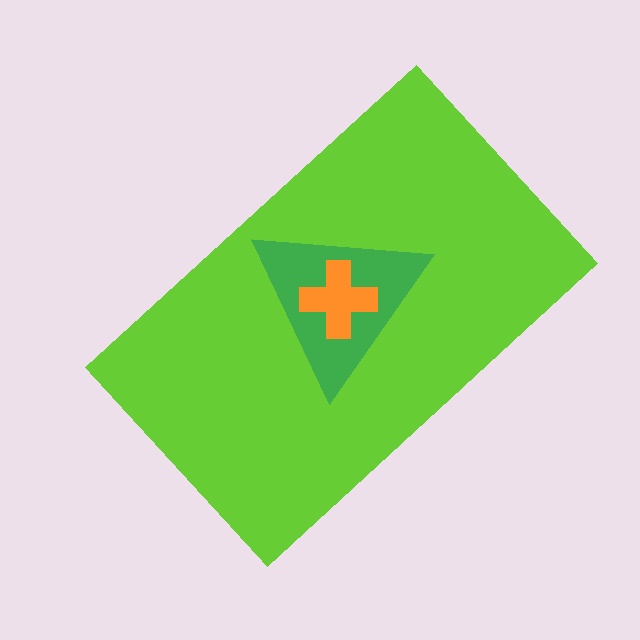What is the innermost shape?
The orange cross.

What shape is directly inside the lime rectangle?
The green triangle.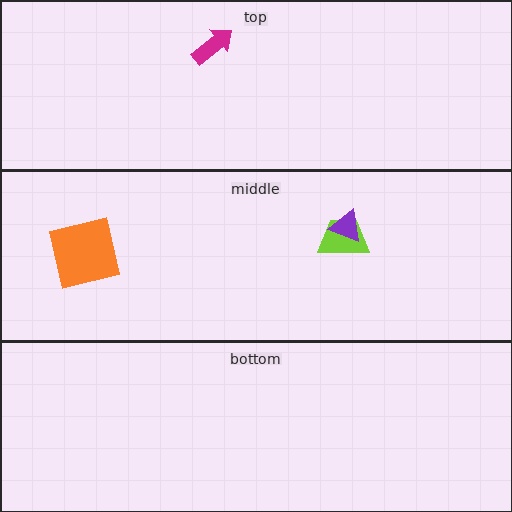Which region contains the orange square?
The middle region.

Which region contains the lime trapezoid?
The middle region.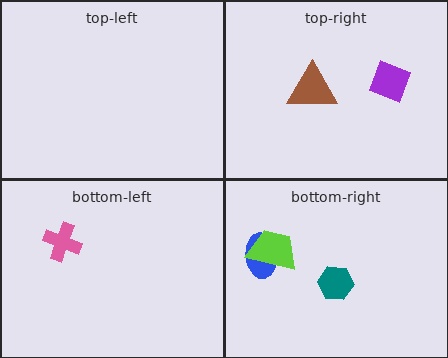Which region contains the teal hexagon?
The bottom-right region.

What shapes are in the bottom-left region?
The pink cross.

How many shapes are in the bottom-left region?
1.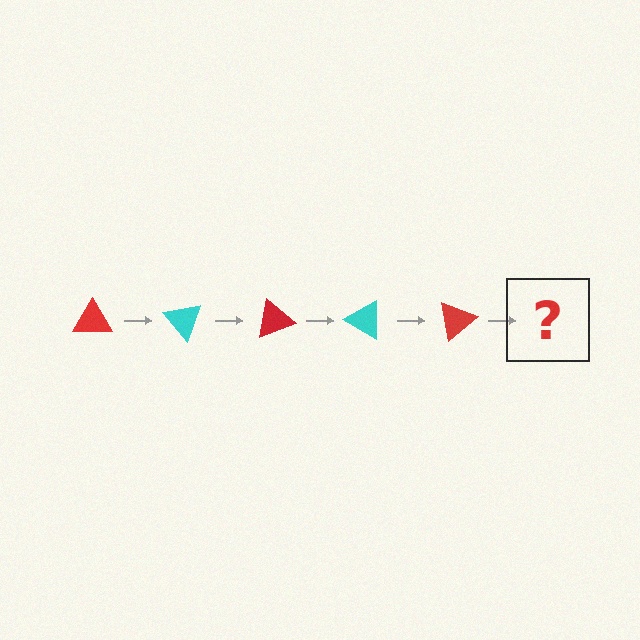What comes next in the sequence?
The next element should be a cyan triangle, rotated 250 degrees from the start.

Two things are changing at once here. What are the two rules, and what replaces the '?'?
The two rules are that it rotates 50 degrees each step and the color cycles through red and cyan. The '?' should be a cyan triangle, rotated 250 degrees from the start.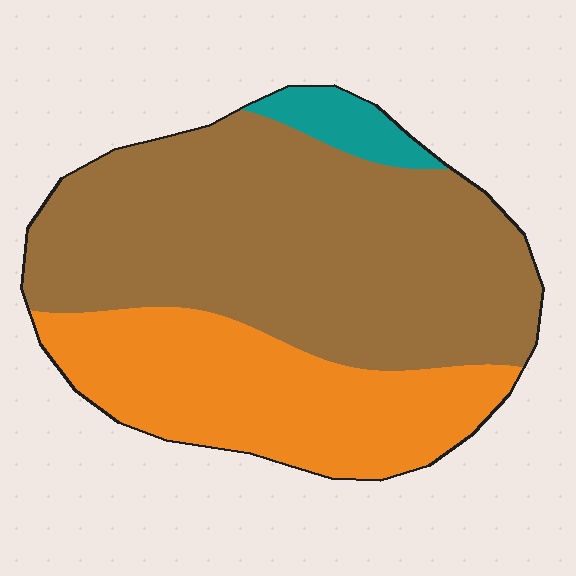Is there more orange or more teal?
Orange.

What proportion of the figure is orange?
Orange covers 33% of the figure.